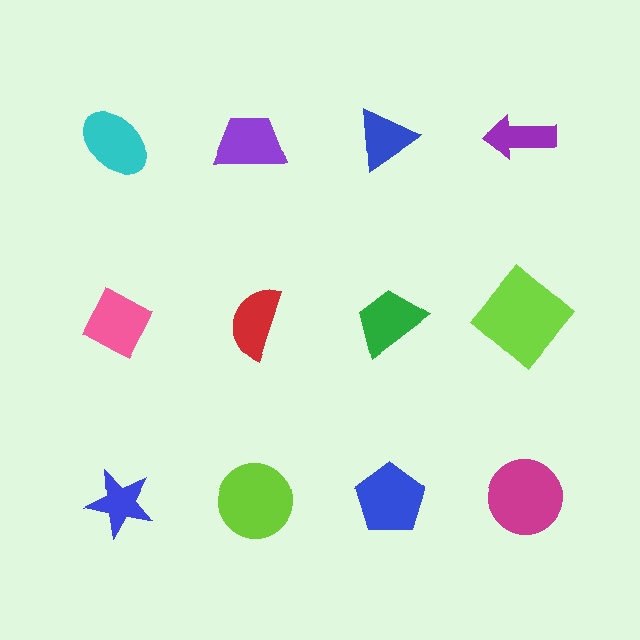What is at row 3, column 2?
A lime circle.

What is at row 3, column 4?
A magenta circle.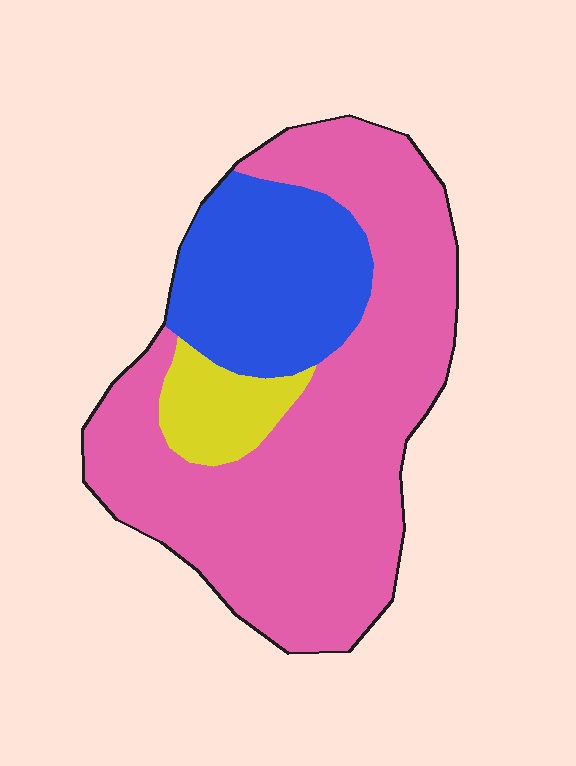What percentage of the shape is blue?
Blue covers 24% of the shape.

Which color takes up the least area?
Yellow, at roughly 10%.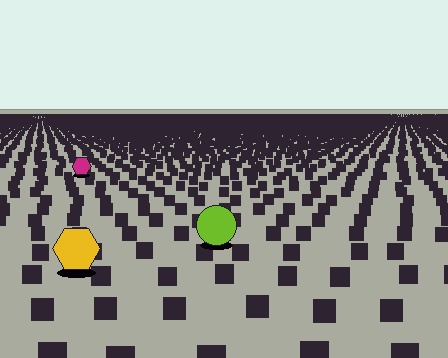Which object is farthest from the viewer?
The magenta hexagon is farthest from the viewer. It appears smaller and the ground texture around it is denser.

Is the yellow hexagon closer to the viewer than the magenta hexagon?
Yes. The yellow hexagon is closer — you can tell from the texture gradient: the ground texture is coarser near it.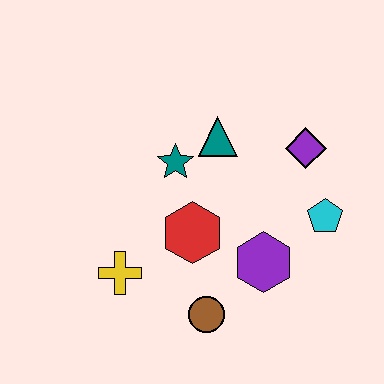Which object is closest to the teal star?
The teal triangle is closest to the teal star.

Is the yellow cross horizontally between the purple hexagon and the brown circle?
No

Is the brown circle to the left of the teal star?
No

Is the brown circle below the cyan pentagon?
Yes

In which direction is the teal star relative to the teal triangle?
The teal star is to the left of the teal triangle.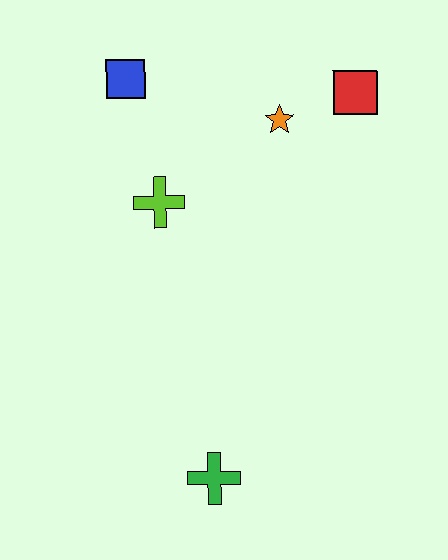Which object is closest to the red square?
The orange star is closest to the red square.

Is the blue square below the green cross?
No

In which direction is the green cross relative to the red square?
The green cross is below the red square.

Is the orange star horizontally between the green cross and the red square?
Yes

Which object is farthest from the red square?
The green cross is farthest from the red square.